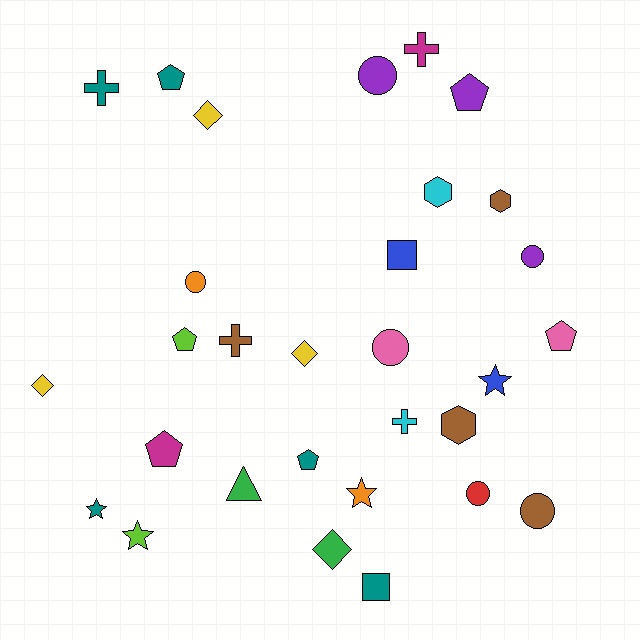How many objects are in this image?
There are 30 objects.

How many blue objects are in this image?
There are 2 blue objects.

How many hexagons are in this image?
There are 3 hexagons.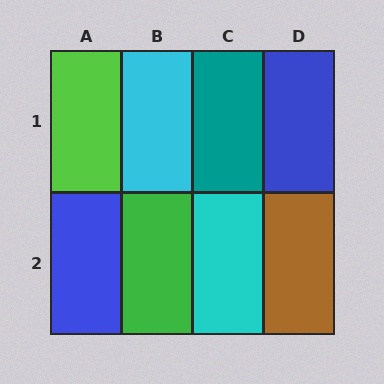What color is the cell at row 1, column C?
Teal.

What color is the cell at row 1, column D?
Blue.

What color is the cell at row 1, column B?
Cyan.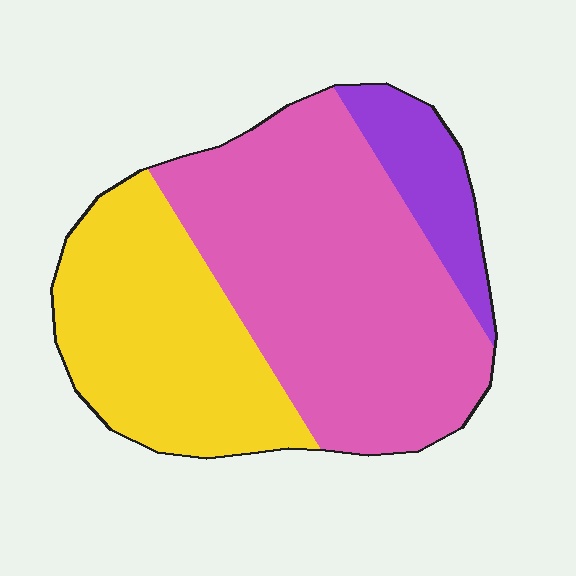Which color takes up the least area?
Purple, at roughly 10%.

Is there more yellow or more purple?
Yellow.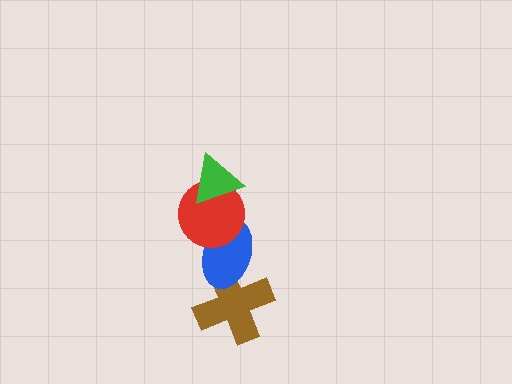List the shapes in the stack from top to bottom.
From top to bottom: the green triangle, the red circle, the blue ellipse, the brown cross.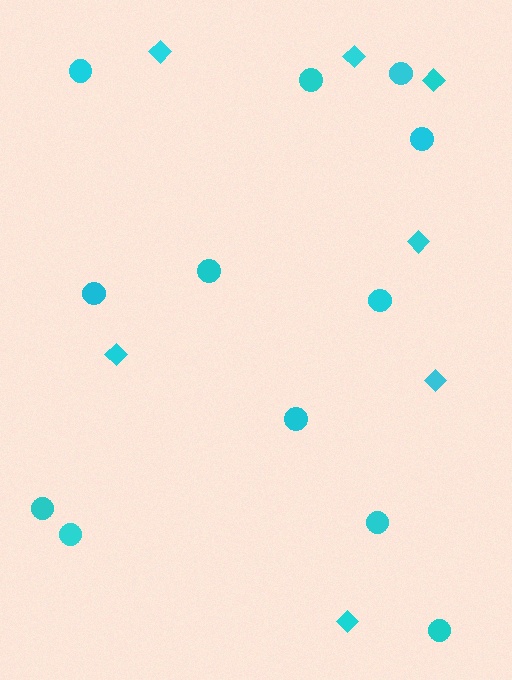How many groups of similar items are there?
There are 2 groups: one group of diamonds (7) and one group of circles (12).